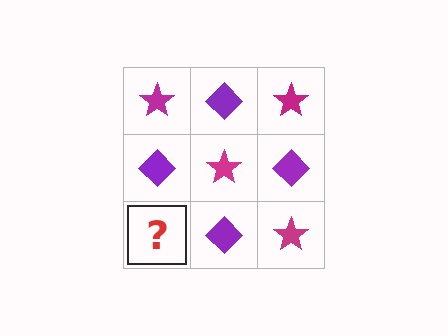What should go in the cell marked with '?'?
The missing cell should contain a magenta star.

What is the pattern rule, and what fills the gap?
The rule is that it alternates magenta star and purple diamond in a checkerboard pattern. The gap should be filled with a magenta star.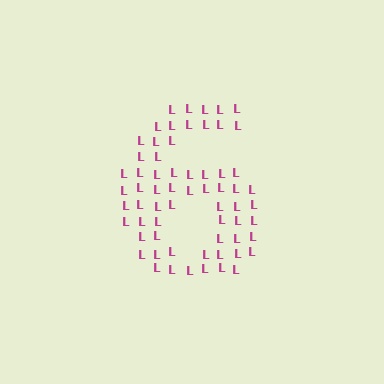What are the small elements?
The small elements are letter L's.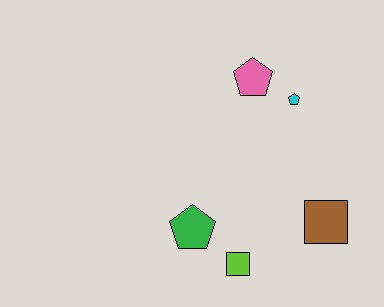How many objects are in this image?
There are 5 objects.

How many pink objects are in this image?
There is 1 pink object.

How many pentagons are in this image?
There are 3 pentagons.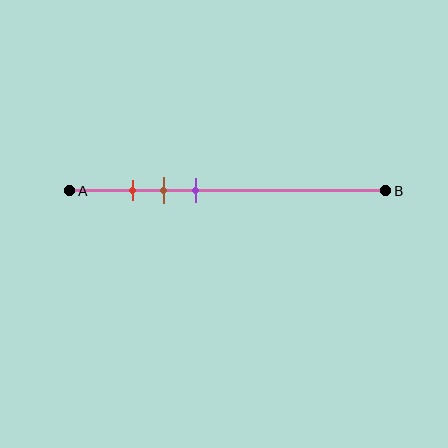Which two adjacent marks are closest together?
The red and brown marks are the closest adjacent pair.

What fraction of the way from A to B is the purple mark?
The purple mark is approximately 40% (0.4) of the way from A to B.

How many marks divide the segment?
There are 3 marks dividing the segment.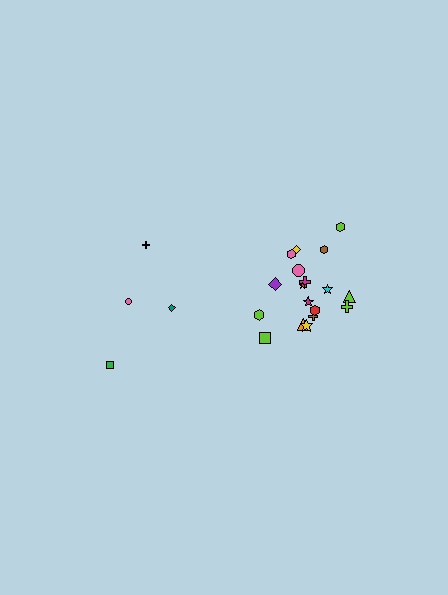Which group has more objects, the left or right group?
The right group.